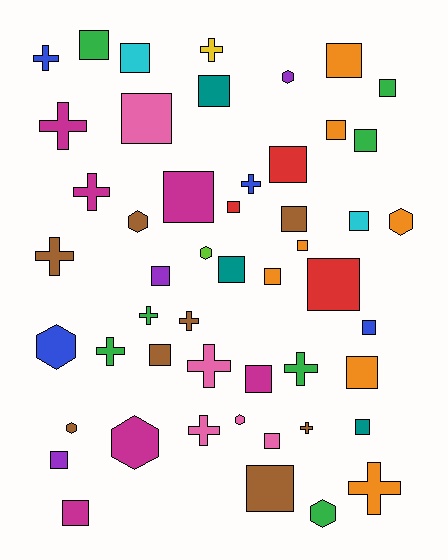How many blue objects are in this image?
There are 4 blue objects.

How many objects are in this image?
There are 50 objects.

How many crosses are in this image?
There are 14 crosses.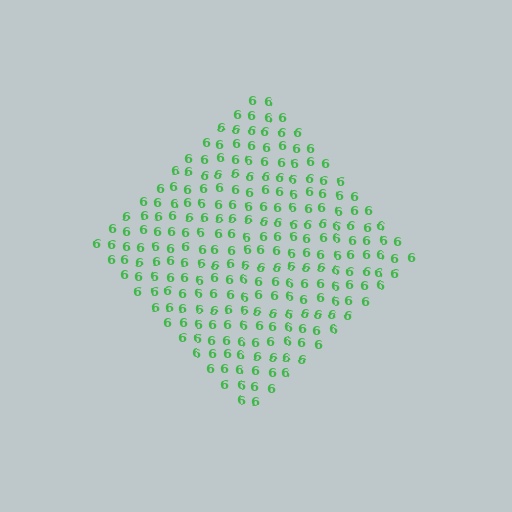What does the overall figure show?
The overall figure shows a diamond.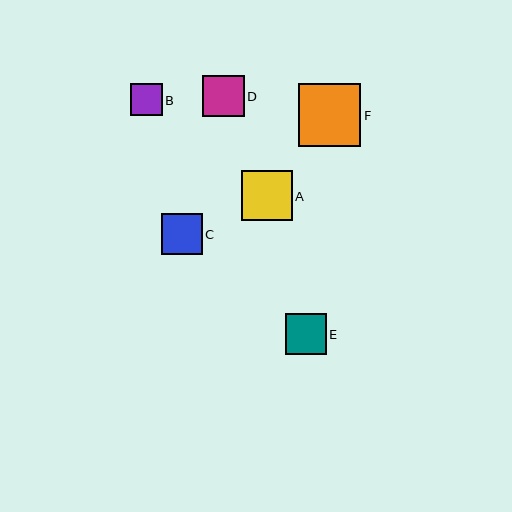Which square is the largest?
Square F is the largest with a size of approximately 63 pixels.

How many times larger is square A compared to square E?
Square A is approximately 1.2 times the size of square E.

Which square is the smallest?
Square B is the smallest with a size of approximately 31 pixels.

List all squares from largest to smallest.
From largest to smallest: F, A, D, E, C, B.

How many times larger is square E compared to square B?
Square E is approximately 1.3 times the size of square B.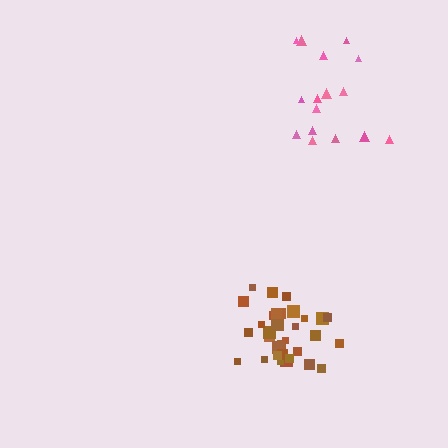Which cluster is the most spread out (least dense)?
Pink.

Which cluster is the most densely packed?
Brown.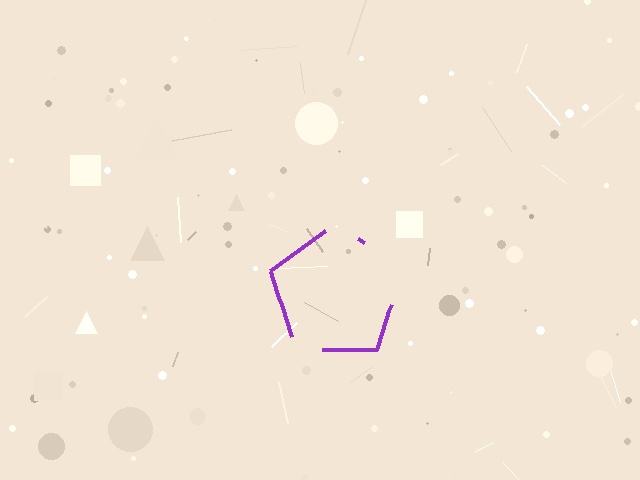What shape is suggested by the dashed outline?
The dashed outline suggests a pentagon.